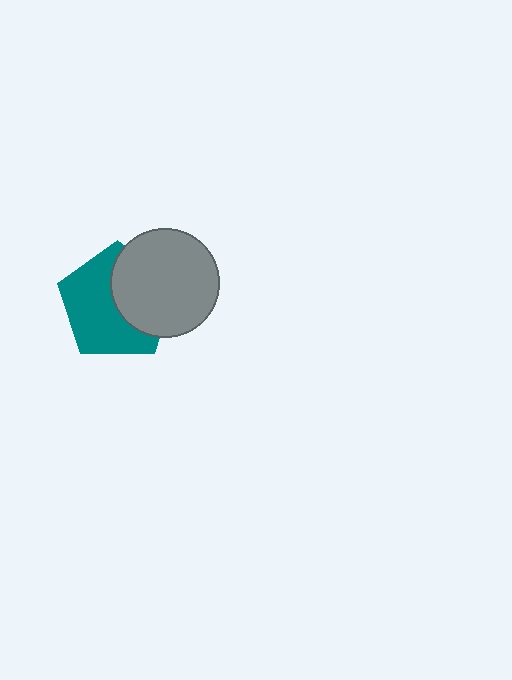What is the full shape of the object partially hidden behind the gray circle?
The partially hidden object is a teal pentagon.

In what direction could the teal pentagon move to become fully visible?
The teal pentagon could move left. That would shift it out from behind the gray circle entirely.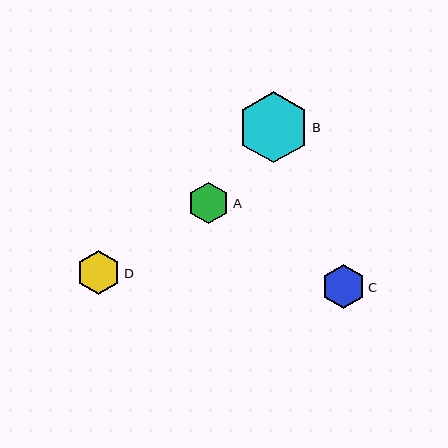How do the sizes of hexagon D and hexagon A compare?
Hexagon D and hexagon A are approximately the same size.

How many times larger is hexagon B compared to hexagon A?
Hexagon B is approximately 1.7 times the size of hexagon A.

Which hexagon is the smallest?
Hexagon A is the smallest with a size of approximately 42 pixels.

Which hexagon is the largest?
Hexagon B is the largest with a size of approximately 72 pixels.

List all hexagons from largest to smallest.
From largest to smallest: B, D, C, A.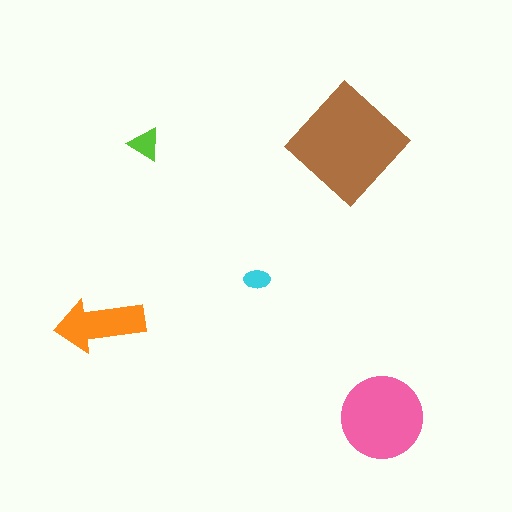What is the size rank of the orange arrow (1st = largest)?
3rd.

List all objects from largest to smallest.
The brown diamond, the pink circle, the orange arrow, the lime triangle, the cyan ellipse.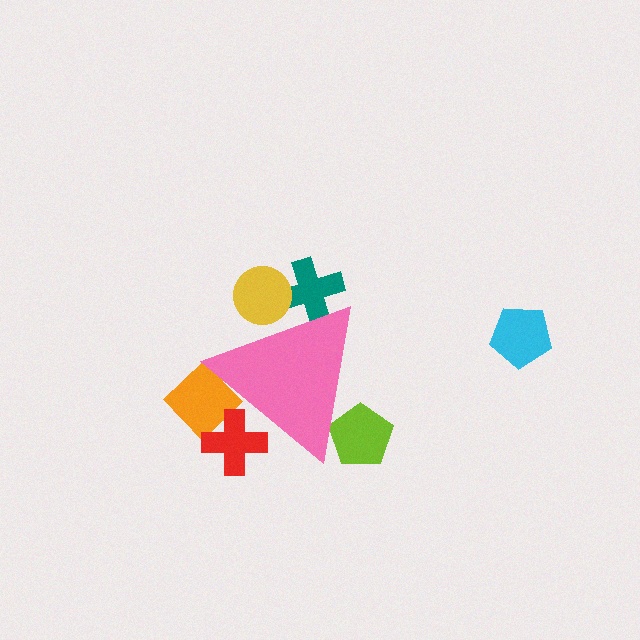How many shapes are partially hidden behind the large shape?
5 shapes are partially hidden.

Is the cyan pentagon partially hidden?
No, the cyan pentagon is fully visible.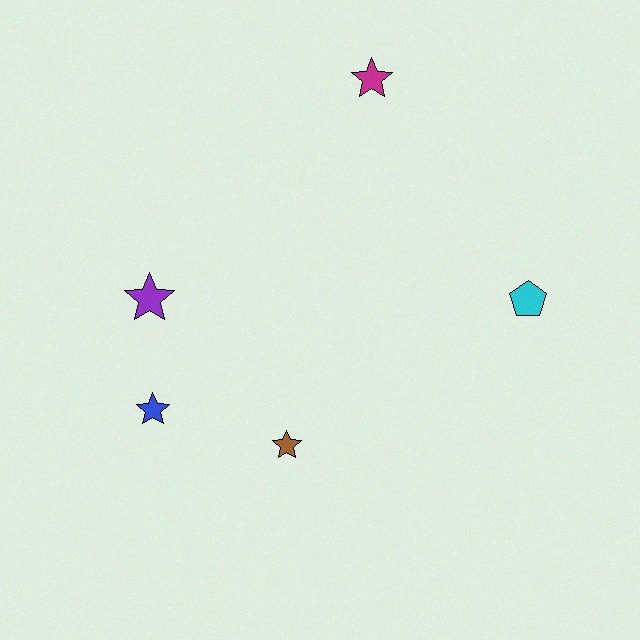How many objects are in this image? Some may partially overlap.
There are 5 objects.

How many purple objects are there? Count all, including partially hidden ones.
There is 1 purple object.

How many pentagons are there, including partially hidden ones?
There is 1 pentagon.